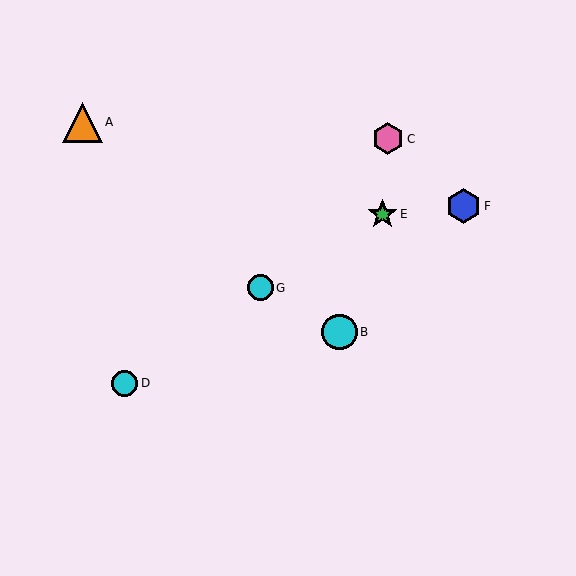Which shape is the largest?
The orange triangle (labeled A) is the largest.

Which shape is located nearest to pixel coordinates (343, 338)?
The cyan circle (labeled B) at (339, 332) is nearest to that location.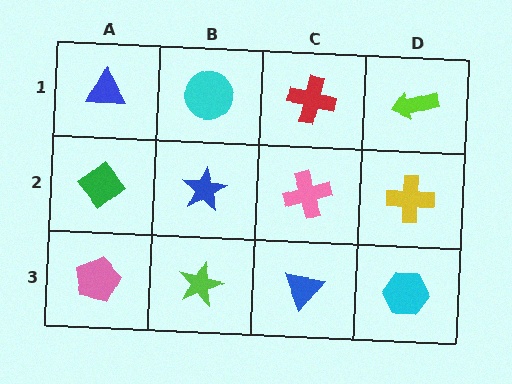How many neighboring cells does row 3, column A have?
2.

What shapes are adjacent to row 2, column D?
A lime arrow (row 1, column D), a cyan hexagon (row 3, column D), a pink cross (row 2, column C).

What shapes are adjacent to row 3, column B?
A blue star (row 2, column B), a pink pentagon (row 3, column A), a blue triangle (row 3, column C).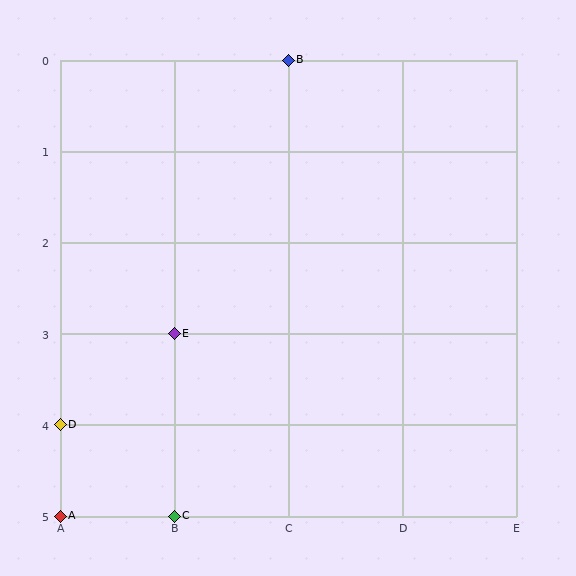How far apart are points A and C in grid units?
Points A and C are 1 column apart.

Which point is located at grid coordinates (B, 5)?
Point C is at (B, 5).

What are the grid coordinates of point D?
Point D is at grid coordinates (A, 4).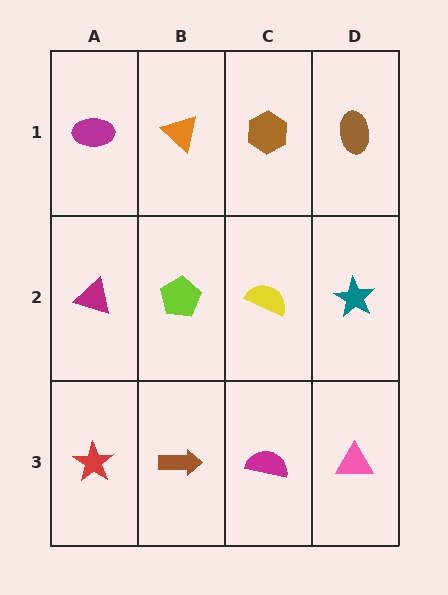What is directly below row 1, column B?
A lime pentagon.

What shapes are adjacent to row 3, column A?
A magenta triangle (row 2, column A), a brown arrow (row 3, column B).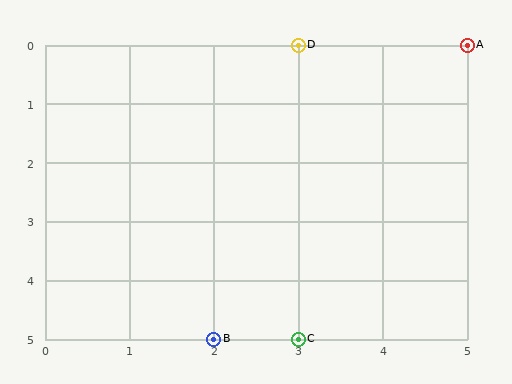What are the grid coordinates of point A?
Point A is at grid coordinates (5, 0).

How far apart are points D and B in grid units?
Points D and B are 1 column and 5 rows apart (about 5.1 grid units diagonally).